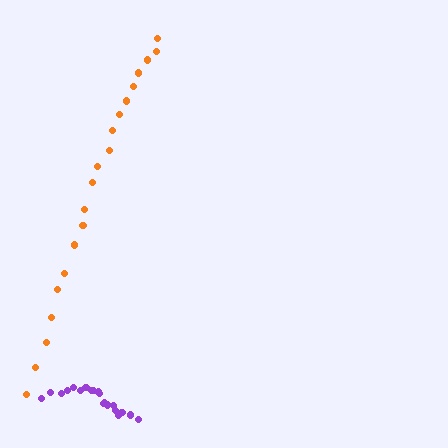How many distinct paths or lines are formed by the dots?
There are 2 distinct paths.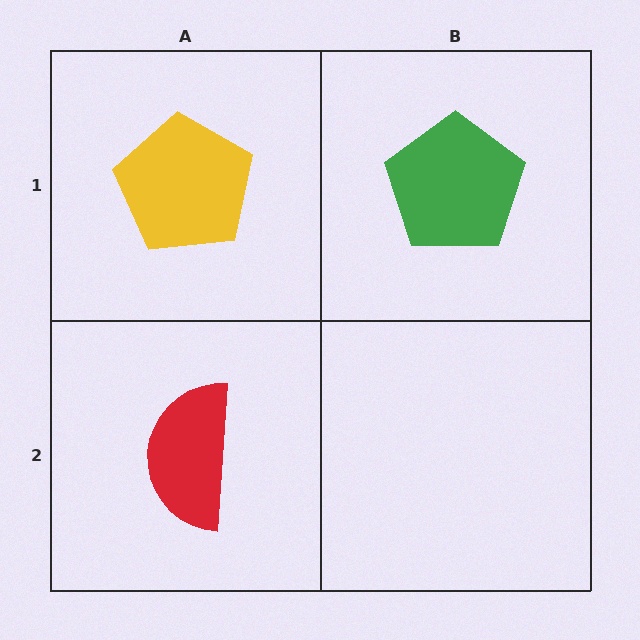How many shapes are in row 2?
1 shape.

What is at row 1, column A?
A yellow pentagon.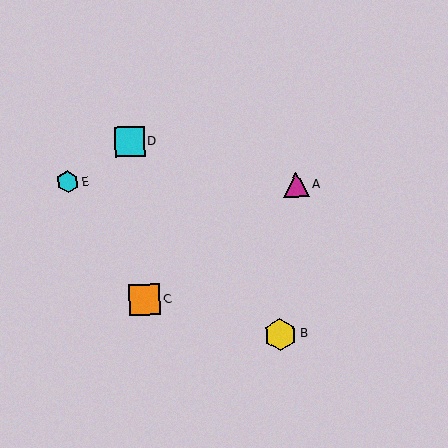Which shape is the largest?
The yellow hexagon (labeled B) is the largest.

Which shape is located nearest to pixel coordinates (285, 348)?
The yellow hexagon (labeled B) at (280, 334) is nearest to that location.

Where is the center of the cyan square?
The center of the cyan square is at (129, 142).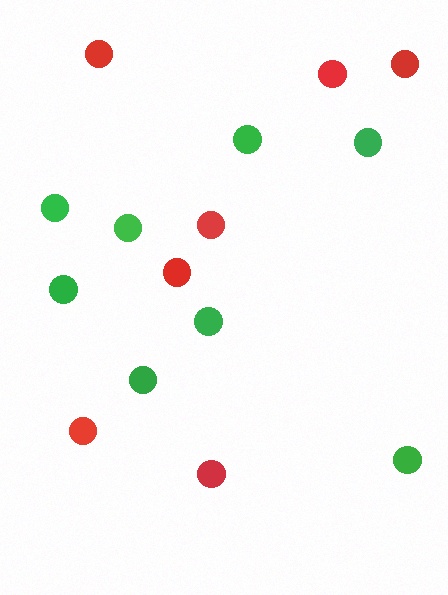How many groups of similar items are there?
There are 2 groups: one group of red circles (7) and one group of green circles (8).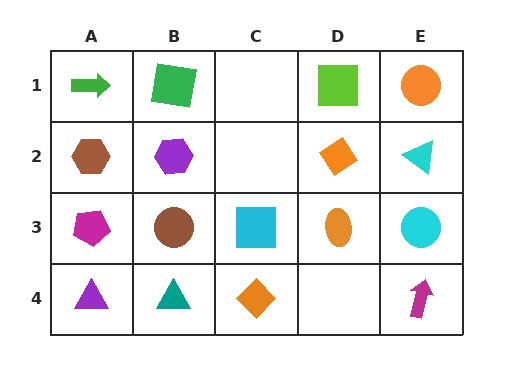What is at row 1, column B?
A green square.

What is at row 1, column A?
A green arrow.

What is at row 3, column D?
An orange ellipse.